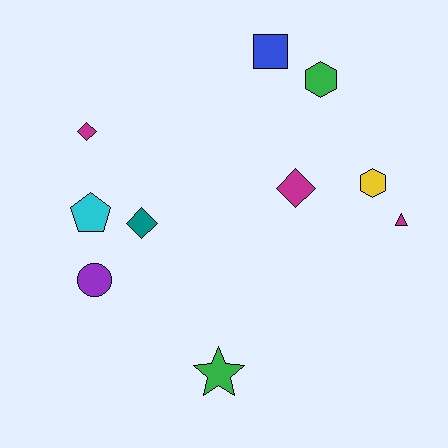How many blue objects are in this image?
There is 1 blue object.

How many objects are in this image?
There are 10 objects.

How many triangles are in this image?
There is 1 triangle.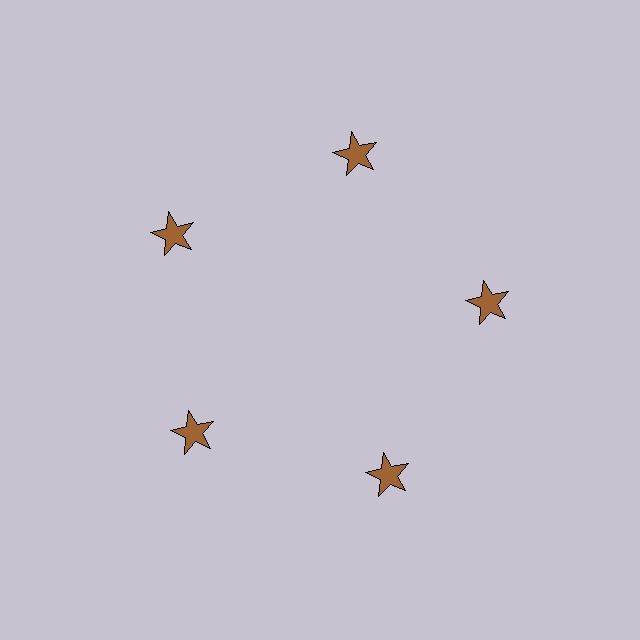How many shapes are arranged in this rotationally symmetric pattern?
There are 5 shapes, arranged in 5 groups of 1.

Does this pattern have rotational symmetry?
Yes, this pattern has 5-fold rotational symmetry. It looks the same after rotating 72 degrees around the center.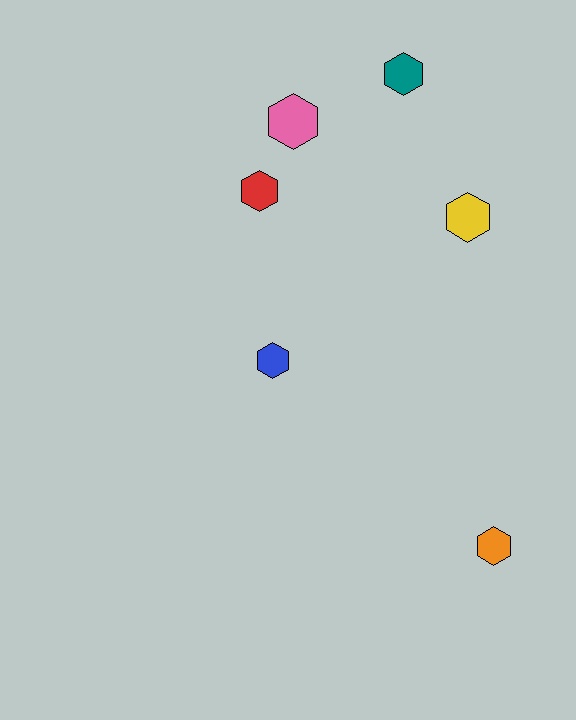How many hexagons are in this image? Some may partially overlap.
There are 6 hexagons.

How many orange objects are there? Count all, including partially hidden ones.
There is 1 orange object.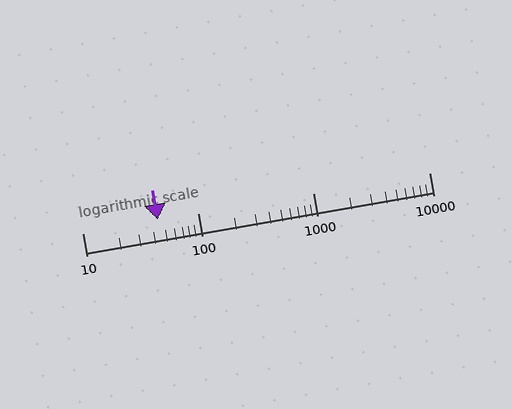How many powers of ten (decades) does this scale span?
The scale spans 3 decades, from 10 to 10000.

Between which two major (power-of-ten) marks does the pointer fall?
The pointer is between 10 and 100.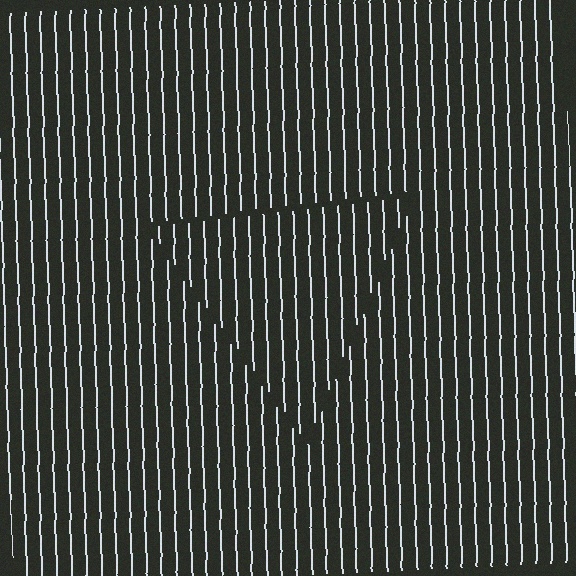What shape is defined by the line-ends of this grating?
An illusory triangle. The interior of the shape contains the same grating, shifted by half a period — the contour is defined by the phase discontinuity where line-ends from the inner and outer gratings abut.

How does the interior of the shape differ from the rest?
The interior of the shape contains the same grating, shifted by half a period — the contour is defined by the phase discontinuity where line-ends from the inner and outer gratings abut.